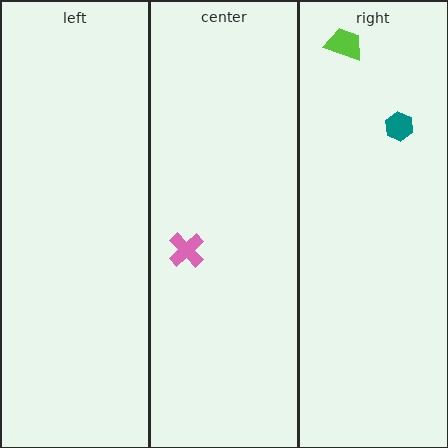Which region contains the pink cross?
The center region.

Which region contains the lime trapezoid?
The right region.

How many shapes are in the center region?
1.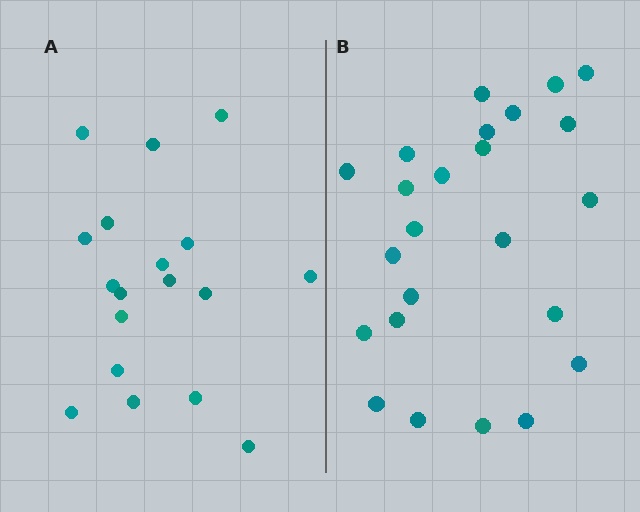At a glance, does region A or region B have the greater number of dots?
Region B (the right region) has more dots.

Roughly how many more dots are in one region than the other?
Region B has about 6 more dots than region A.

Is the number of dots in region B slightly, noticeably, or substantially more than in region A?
Region B has noticeably more, but not dramatically so. The ratio is roughly 1.3 to 1.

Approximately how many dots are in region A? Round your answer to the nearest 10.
About 20 dots. (The exact count is 18, which rounds to 20.)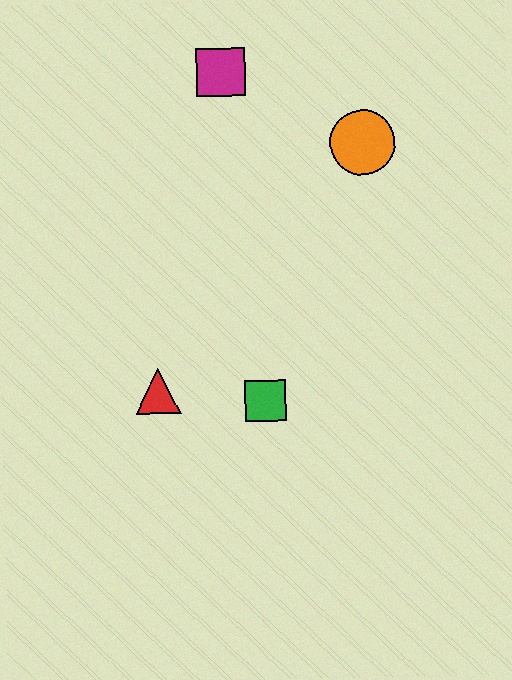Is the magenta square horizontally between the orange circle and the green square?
No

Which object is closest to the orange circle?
The magenta square is closest to the orange circle.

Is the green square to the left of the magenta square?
No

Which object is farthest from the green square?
The magenta square is farthest from the green square.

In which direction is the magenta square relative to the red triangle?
The magenta square is above the red triangle.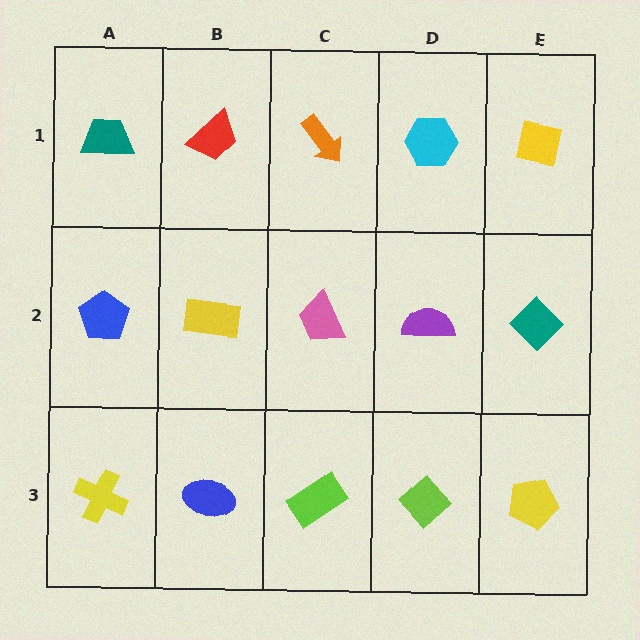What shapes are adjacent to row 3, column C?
A pink trapezoid (row 2, column C), a blue ellipse (row 3, column B), a lime diamond (row 3, column D).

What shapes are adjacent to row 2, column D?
A cyan hexagon (row 1, column D), a lime diamond (row 3, column D), a pink trapezoid (row 2, column C), a teal diamond (row 2, column E).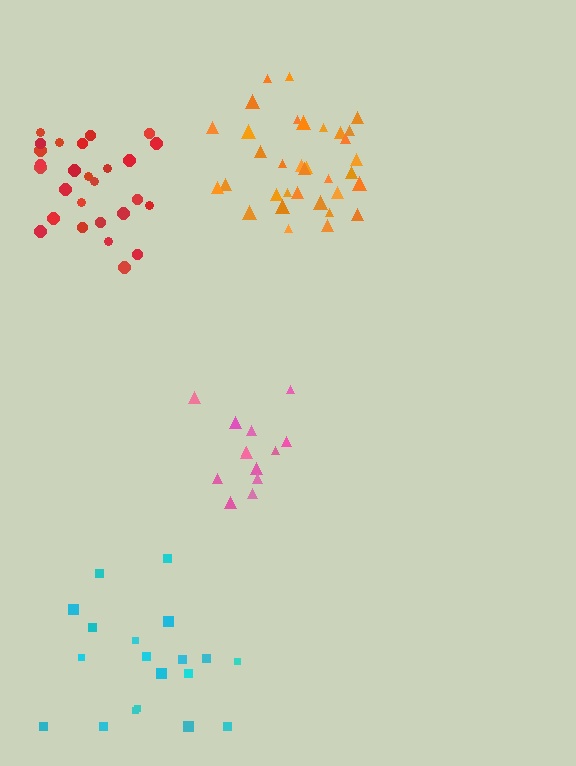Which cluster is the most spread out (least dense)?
Cyan.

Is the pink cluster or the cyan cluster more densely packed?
Pink.